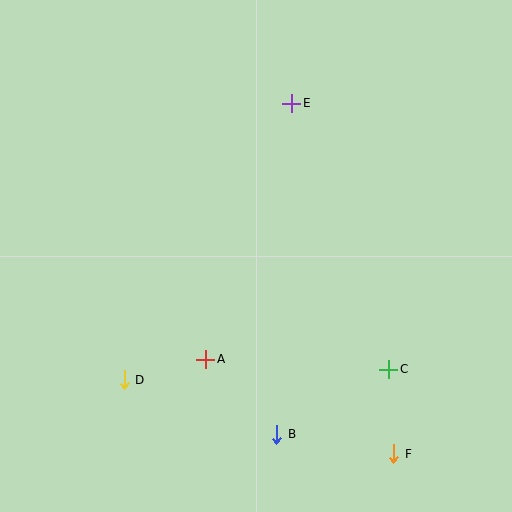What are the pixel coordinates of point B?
Point B is at (277, 434).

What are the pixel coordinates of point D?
Point D is at (124, 380).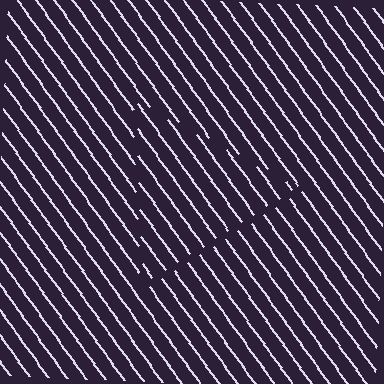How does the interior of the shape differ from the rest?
The interior of the shape contains the same grating, shifted by half a period — the contour is defined by the phase discontinuity where line-ends from the inner and outer gratings abut.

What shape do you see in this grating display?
An illusory triangle. The interior of the shape contains the same grating, shifted by half a period — the contour is defined by the phase discontinuity where line-ends from the inner and outer gratings abut.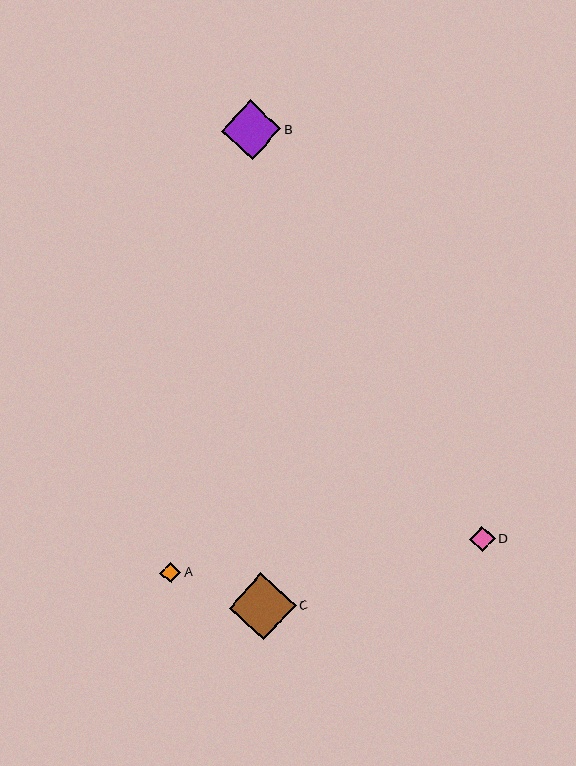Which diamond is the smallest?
Diamond A is the smallest with a size of approximately 21 pixels.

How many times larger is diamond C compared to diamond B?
Diamond C is approximately 1.1 times the size of diamond B.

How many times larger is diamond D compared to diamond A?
Diamond D is approximately 1.2 times the size of diamond A.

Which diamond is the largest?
Diamond C is the largest with a size of approximately 67 pixels.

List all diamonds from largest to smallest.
From largest to smallest: C, B, D, A.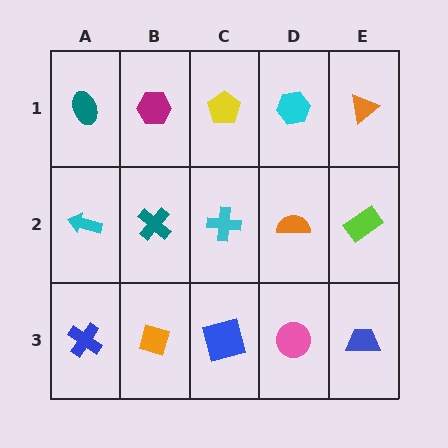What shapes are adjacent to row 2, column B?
A magenta hexagon (row 1, column B), an orange diamond (row 3, column B), a cyan arrow (row 2, column A), a cyan cross (row 2, column C).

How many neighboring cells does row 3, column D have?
3.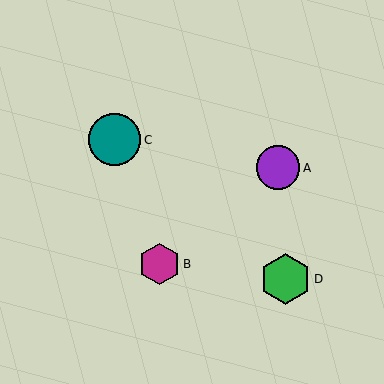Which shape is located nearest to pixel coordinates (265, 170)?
The purple circle (labeled A) at (278, 168) is nearest to that location.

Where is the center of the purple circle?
The center of the purple circle is at (278, 168).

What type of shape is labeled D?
Shape D is a green hexagon.